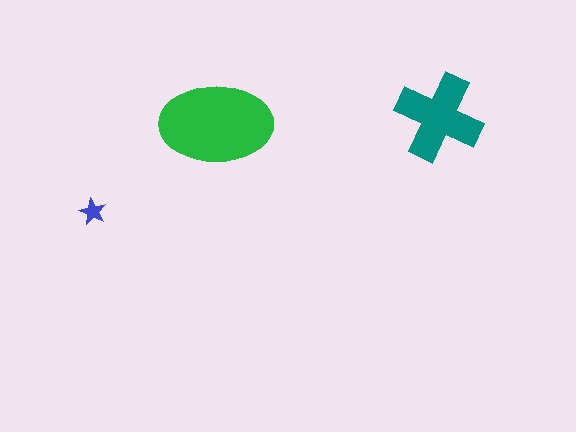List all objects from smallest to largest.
The blue star, the teal cross, the green ellipse.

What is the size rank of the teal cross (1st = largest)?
2nd.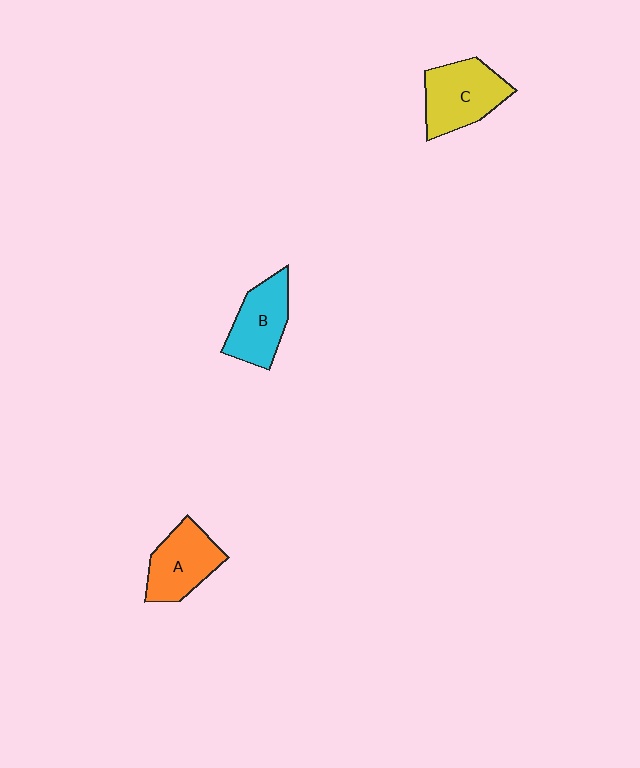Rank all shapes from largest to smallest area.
From largest to smallest: C (yellow), A (orange), B (cyan).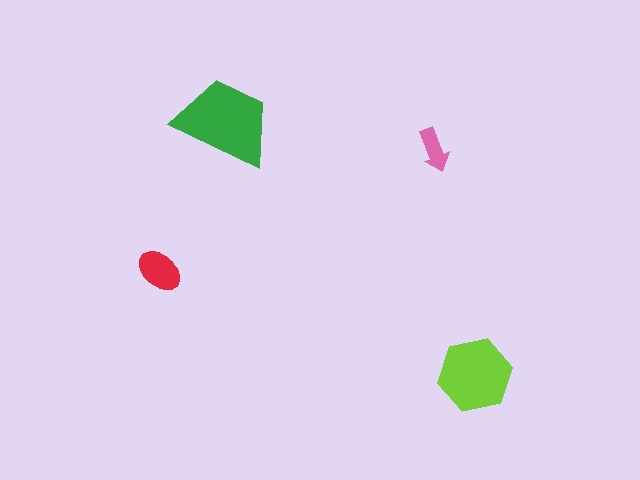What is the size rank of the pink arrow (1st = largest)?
4th.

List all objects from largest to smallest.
The green trapezoid, the lime hexagon, the red ellipse, the pink arrow.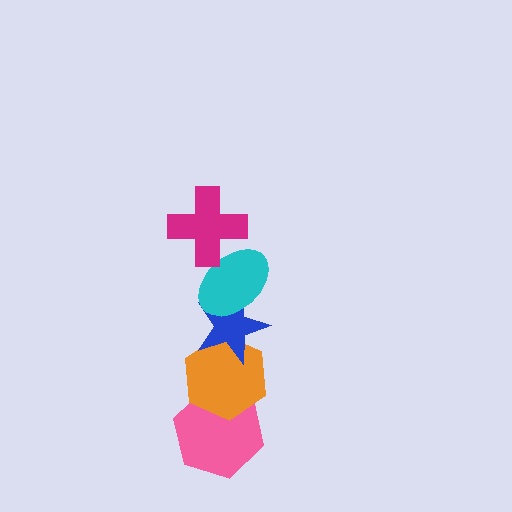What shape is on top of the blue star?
The cyan ellipse is on top of the blue star.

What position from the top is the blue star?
The blue star is 3rd from the top.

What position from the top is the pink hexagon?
The pink hexagon is 5th from the top.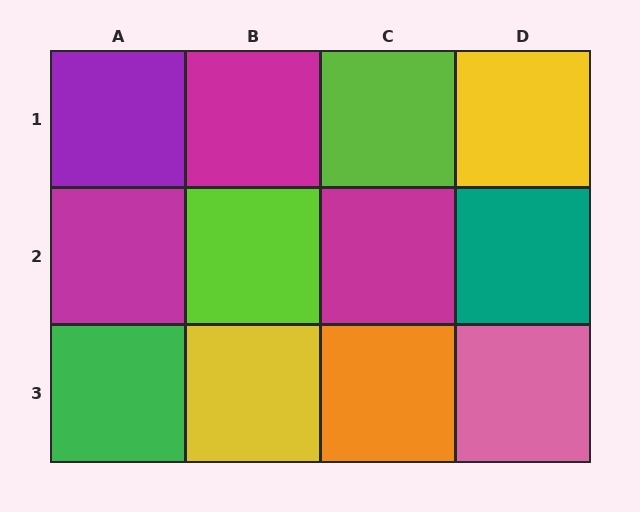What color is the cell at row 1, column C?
Lime.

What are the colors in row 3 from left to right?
Green, yellow, orange, pink.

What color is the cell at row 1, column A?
Purple.